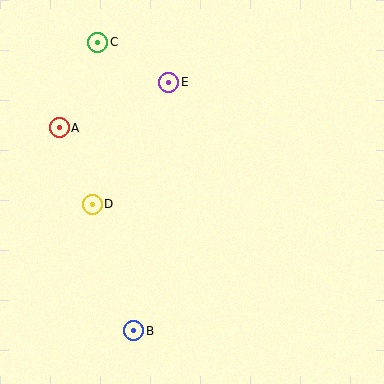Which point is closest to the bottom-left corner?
Point B is closest to the bottom-left corner.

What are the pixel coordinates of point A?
Point A is at (59, 128).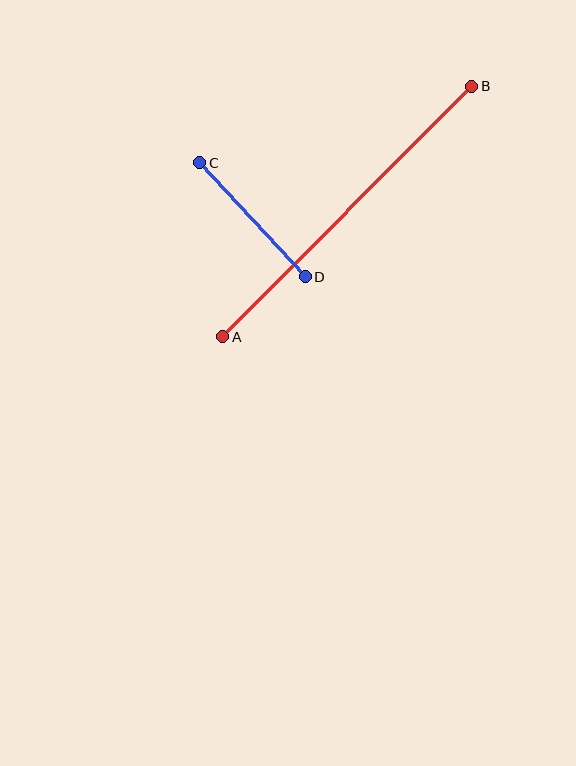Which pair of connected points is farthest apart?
Points A and B are farthest apart.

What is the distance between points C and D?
The distance is approximately 155 pixels.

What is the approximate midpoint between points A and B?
The midpoint is at approximately (347, 212) pixels.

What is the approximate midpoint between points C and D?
The midpoint is at approximately (253, 220) pixels.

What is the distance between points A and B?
The distance is approximately 353 pixels.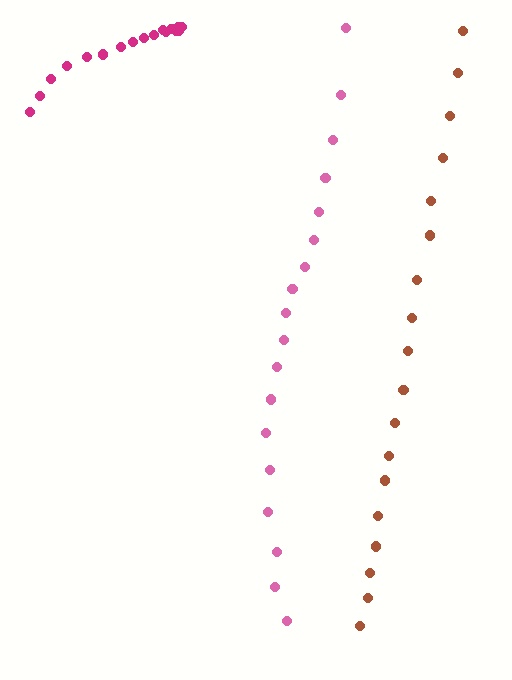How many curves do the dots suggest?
There are 3 distinct paths.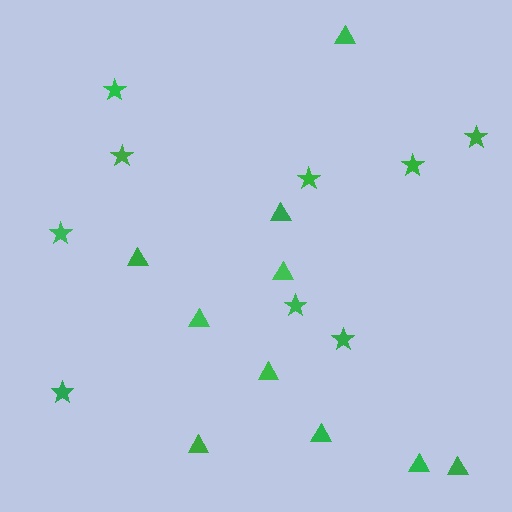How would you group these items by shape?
There are 2 groups: one group of triangles (10) and one group of stars (9).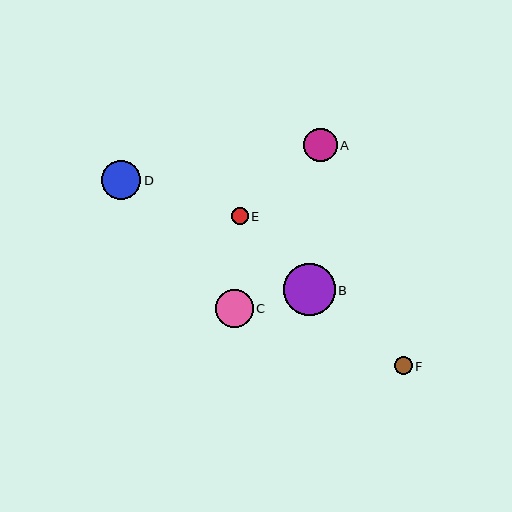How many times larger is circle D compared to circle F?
Circle D is approximately 2.1 times the size of circle F.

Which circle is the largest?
Circle B is the largest with a size of approximately 52 pixels.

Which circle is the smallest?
Circle E is the smallest with a size of approximately 17 pixels.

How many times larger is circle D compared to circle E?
Circle D is approximately 2.3 times the size of circle E.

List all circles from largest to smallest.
From largest to smallest: B, D, C, A, F, E.